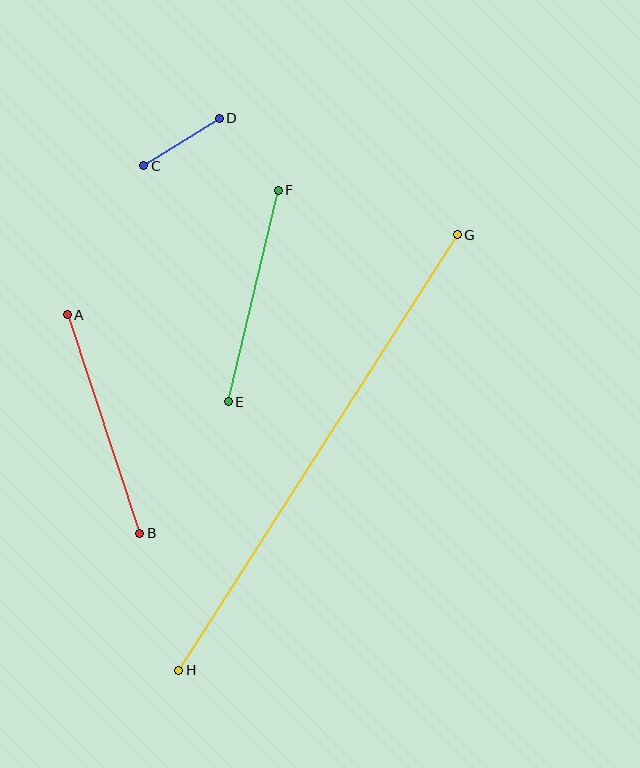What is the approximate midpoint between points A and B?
The midpoint is at approximately (104, 424) pixels.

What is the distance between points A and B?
The distance is approximately 230 pixels.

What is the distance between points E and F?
The distance is approximately 217 pixels.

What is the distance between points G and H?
The distance is approximately 517 pixels.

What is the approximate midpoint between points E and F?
The midpoint is at approximately (253, 296) pixels.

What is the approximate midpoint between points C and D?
The midpoint is at approximately (181, 142) pixels.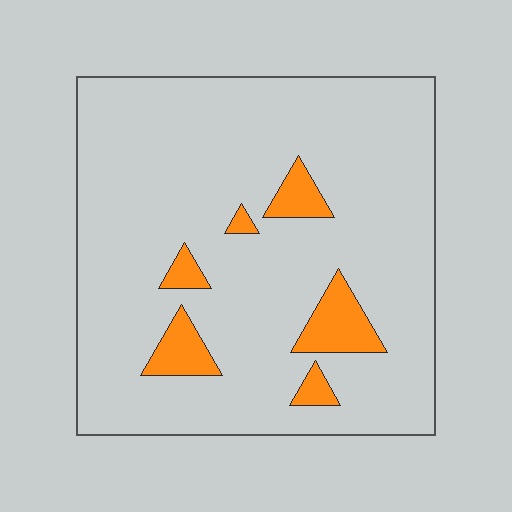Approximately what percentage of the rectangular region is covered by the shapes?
Approximately 10%.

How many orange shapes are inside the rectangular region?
6.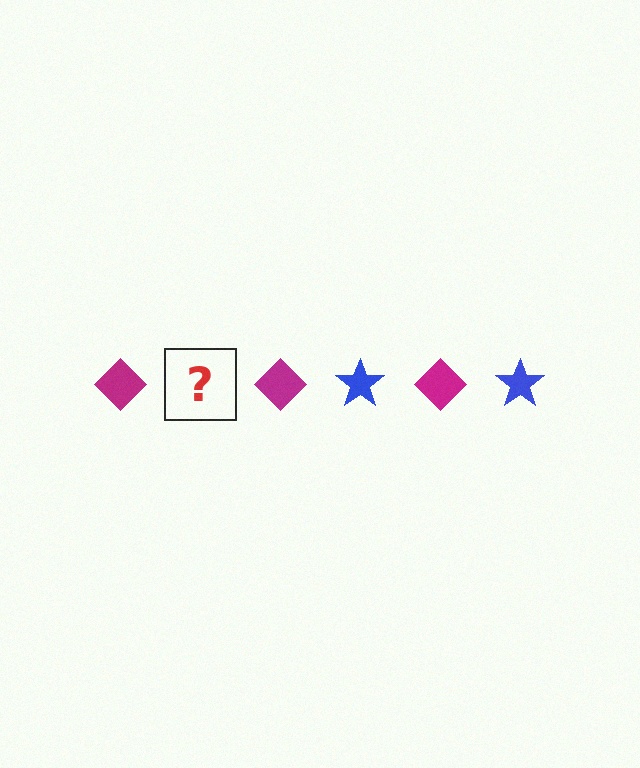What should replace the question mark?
The question mark should be replaced with a blue star.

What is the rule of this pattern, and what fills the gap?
The rule is that the pattern alternates between magenta diamond and blue star. The gap should be filled with a blue star.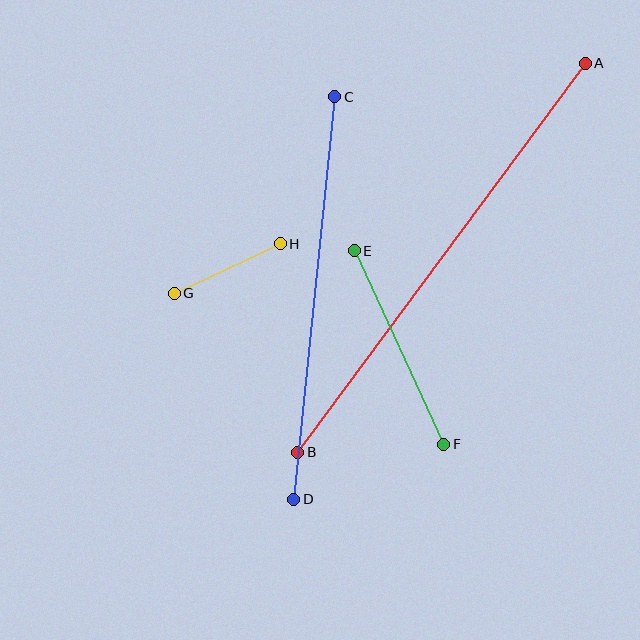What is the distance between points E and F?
The distance is approximately 213 pixels.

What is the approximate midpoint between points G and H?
The midpoint is at approximately (227, 269) pixels.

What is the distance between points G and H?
The distance is approximately 117 pixels.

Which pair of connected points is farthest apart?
Points A and B are farthest apart.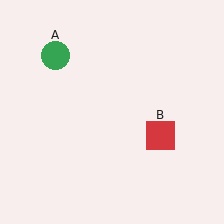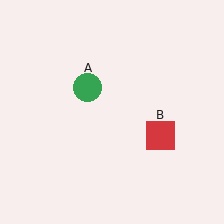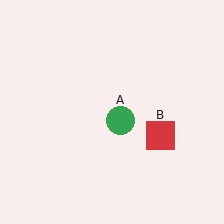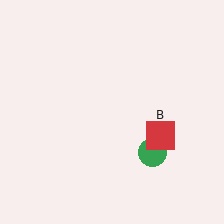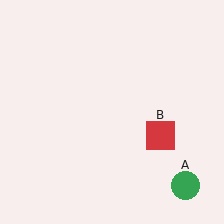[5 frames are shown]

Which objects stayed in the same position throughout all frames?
Red square (object B) remained stationary.